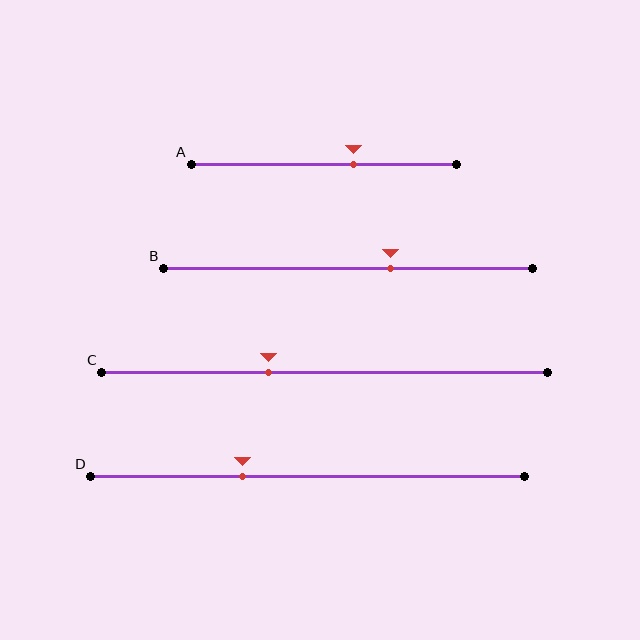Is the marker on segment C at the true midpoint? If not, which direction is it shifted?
No, the marker on segment C is shifted to the left by about 13% of the segment length.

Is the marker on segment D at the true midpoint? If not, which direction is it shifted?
No, the marker on segment D is shifted to the left by about 15% of the segment length.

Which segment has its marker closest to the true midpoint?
Segment A has its marker closest to the true midpoint.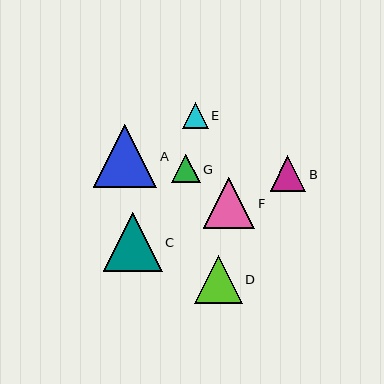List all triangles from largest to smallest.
From largest to smallest: A, C, F, D, B, G, E.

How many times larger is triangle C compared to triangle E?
Triangle C is approximately 2.2 times the size of triangle E.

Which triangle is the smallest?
Triangle E is the smallest with a size of approximately 26 pixels.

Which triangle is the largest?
Triangle A is the largest with a size of approximately 63 pixels.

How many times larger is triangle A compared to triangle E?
Triangle A is approximately 2.4 times the size of triangle E.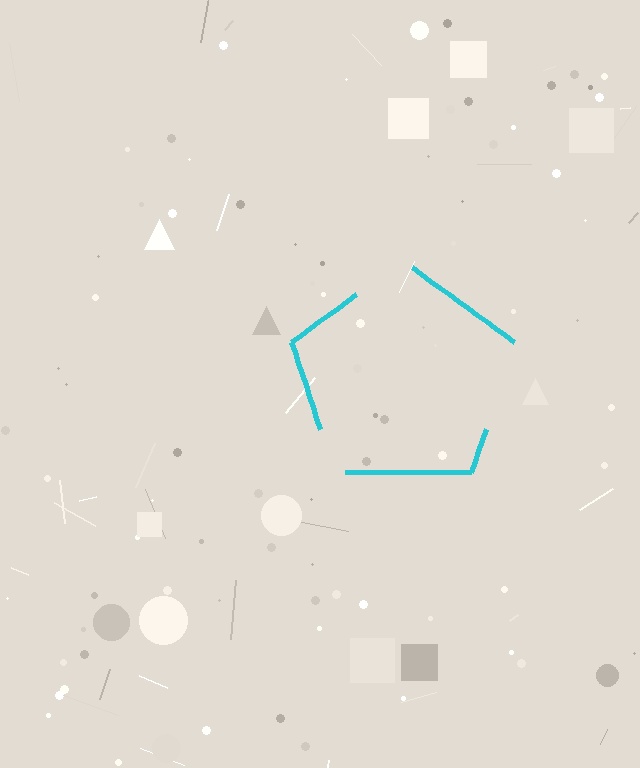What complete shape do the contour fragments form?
The contour fragments form a pentagon.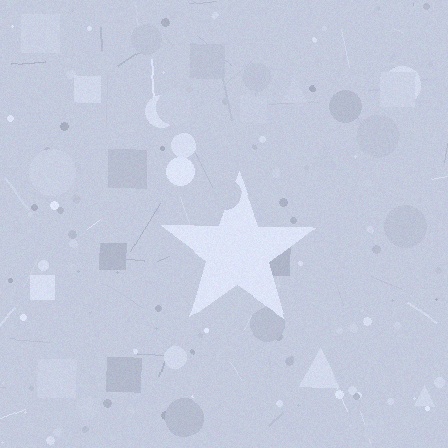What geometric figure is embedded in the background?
A star is embedded in the background.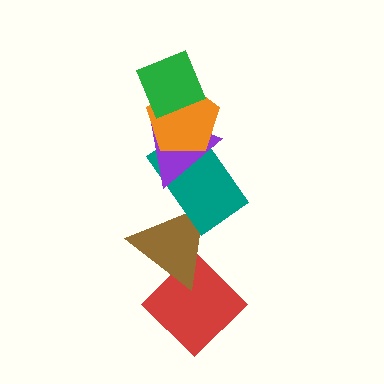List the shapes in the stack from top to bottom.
From top to bottom: the green diamond, the orange pentagon, the purple triangle, the teal rectangle, the brown triangle, the red diamond.